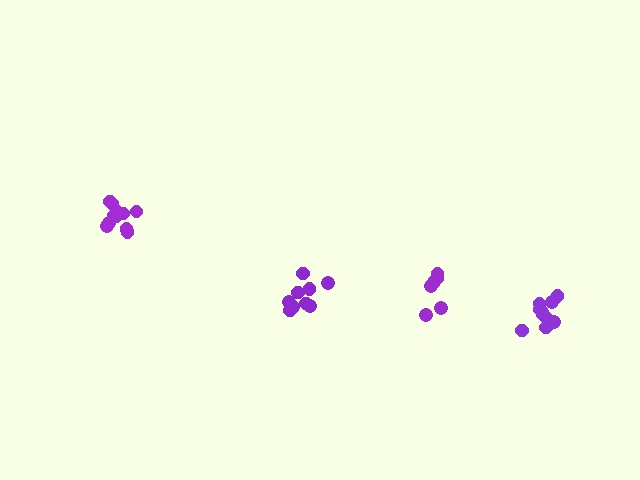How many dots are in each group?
Group 1: 11 dots, Group 2: 9 dots, Group 3: 6 dots, Group 4: 10 dots (36 total).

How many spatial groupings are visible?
There are 4 spatial groupings.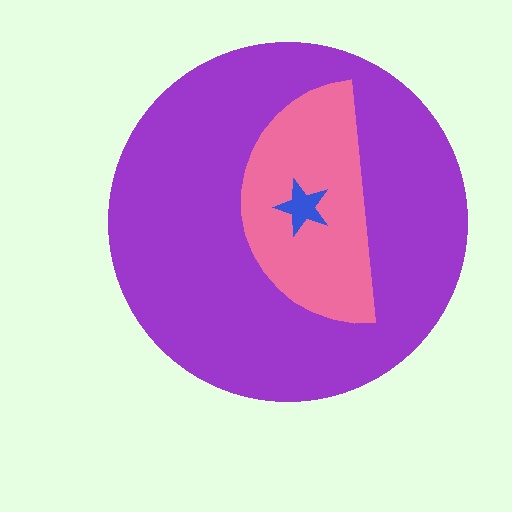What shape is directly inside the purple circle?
The pink semicircle.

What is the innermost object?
The blue star.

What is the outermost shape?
The purple circle.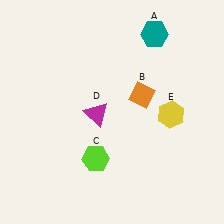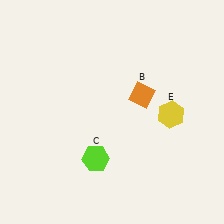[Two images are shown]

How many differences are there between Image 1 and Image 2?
There are 2 differences between the two images.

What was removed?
The teal hexagon (A), the magenta triangle (D) were removed in Image 2.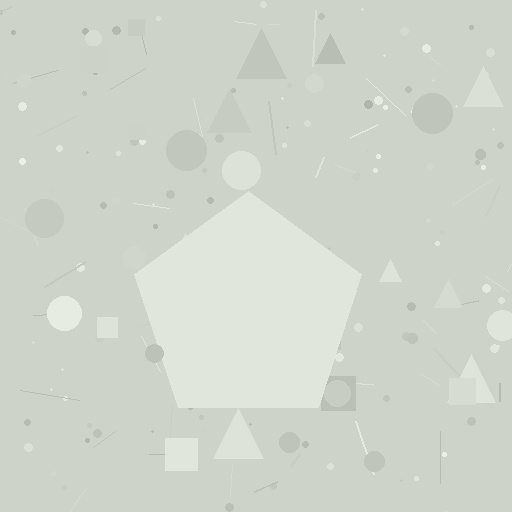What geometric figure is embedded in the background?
A pentagon is embedded in the background.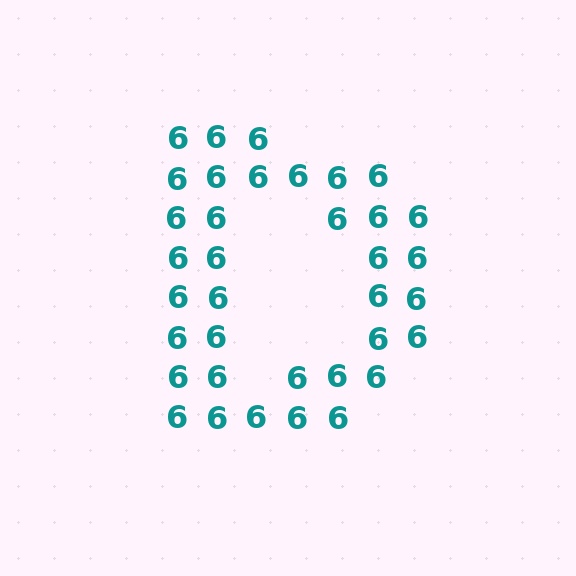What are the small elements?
The small elements are digit 6's.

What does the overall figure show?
The overall figure shows the letter D.